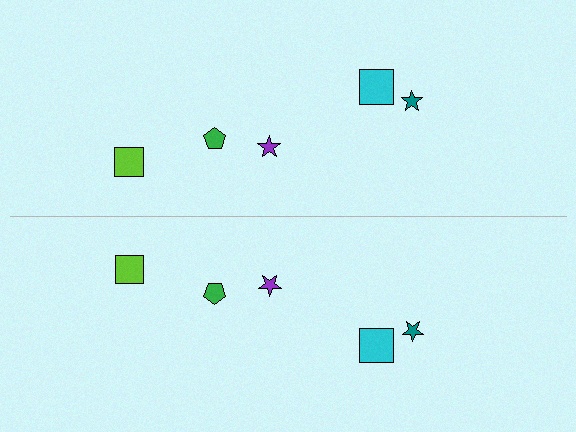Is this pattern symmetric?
Yes, this pattern has bilateral (reflection) symmetry.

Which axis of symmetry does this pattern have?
The pattern has a horizontal axis of symmetry running through the center of the image.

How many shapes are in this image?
There are 10 shapes in this image.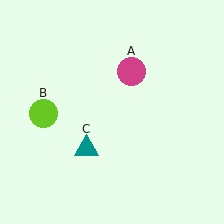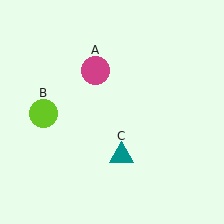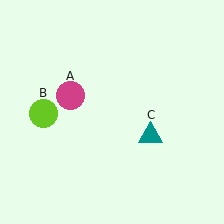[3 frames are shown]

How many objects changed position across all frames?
2 objects changed position: magenta circle (object A), teal triangle (object C).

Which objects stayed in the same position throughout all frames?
Lime circle (object B) remained stationary.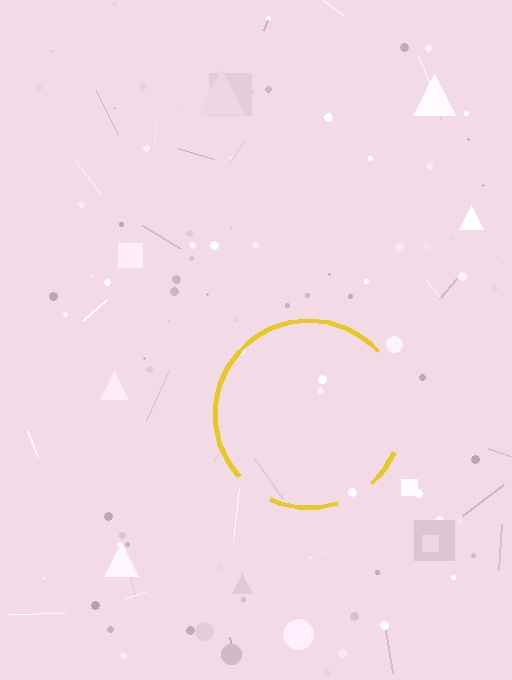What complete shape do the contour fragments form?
The contour fragments form a circle.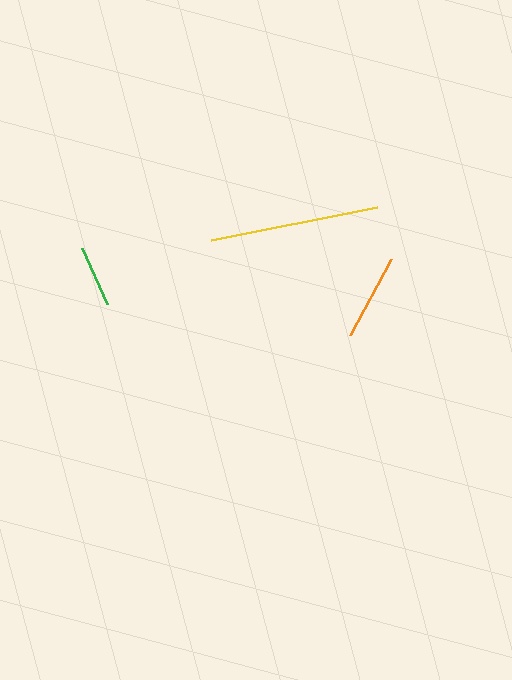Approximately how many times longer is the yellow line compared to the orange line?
The yellow line is approximately 2.0 times the length of the orange line.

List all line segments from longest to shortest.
From longest to shortest: yellow, orange, green.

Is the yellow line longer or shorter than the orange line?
The yellow line is longer than the orange line.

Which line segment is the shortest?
The green line is the shortest at approximately 61 pixels.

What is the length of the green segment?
The green segment is approximately 61 pixels long.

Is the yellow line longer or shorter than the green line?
The yellow line is longer than the green line.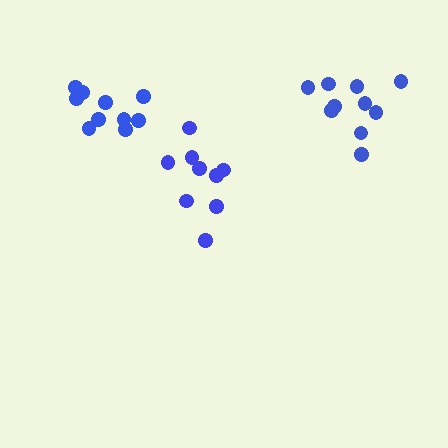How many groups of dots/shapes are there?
There are 3 groups.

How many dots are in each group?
Group 1: 9 dots, Group 2: 10 dots, Group 3: 10 dots (29 total).